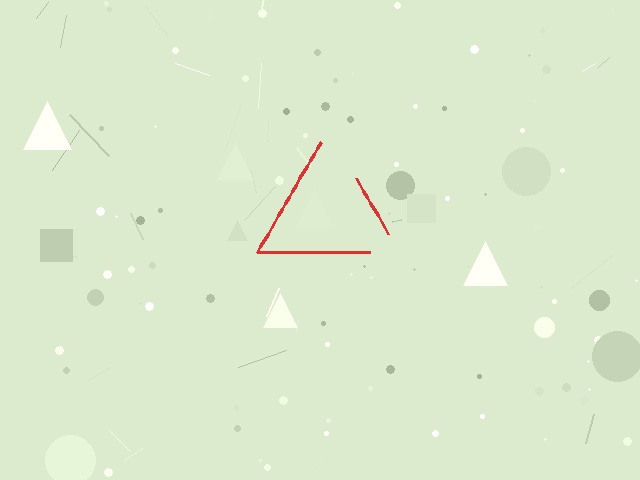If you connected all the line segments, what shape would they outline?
They would outline a triangle.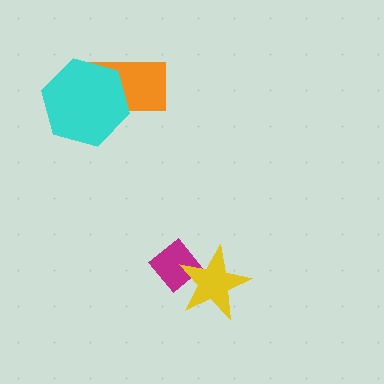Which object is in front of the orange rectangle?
The cyan hexagon is in front of the orange rectangle.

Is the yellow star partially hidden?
No, no other shape covers it.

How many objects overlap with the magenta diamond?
1 object overlaps with the magenta diamond.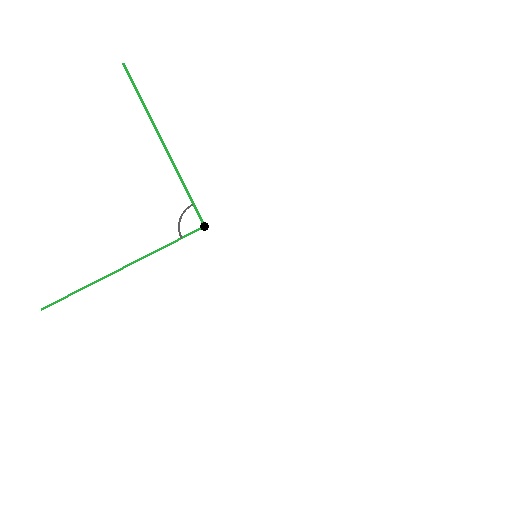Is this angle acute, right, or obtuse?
It is approximately a right angle.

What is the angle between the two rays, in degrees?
Approximately 91 degrees.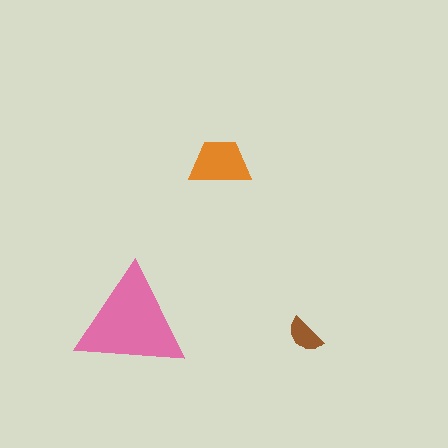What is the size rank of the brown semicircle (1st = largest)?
3rd.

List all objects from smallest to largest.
The brown semicircle, the orange trapezoid, the pink triangle.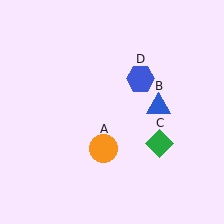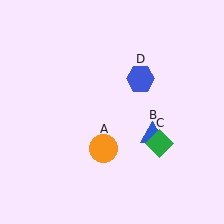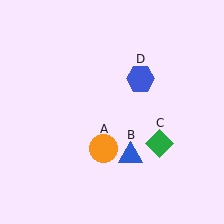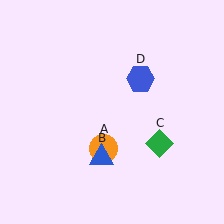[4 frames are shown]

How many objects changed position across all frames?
1 object changed position: blue triangle (object B).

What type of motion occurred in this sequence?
The blue triangle (object B) rotated clockwise around the center of the scene.